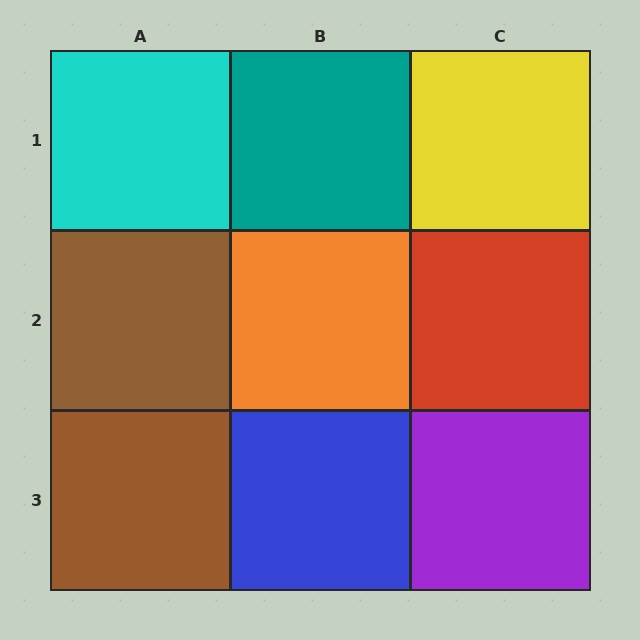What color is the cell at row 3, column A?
Brown.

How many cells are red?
1 cell is red.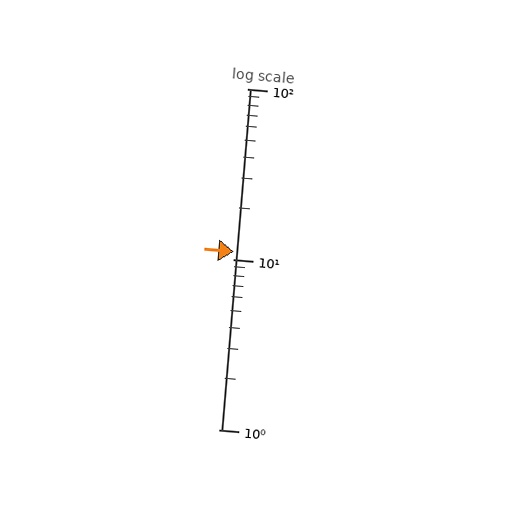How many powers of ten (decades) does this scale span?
The scale spans 2 decades, from 1 to 100.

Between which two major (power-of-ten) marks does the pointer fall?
The pointer is between 10 and 100.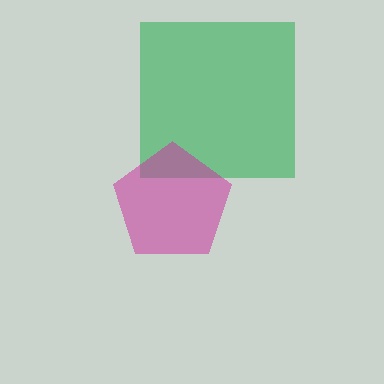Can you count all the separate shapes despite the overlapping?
Yes, there are 2 separate shapes.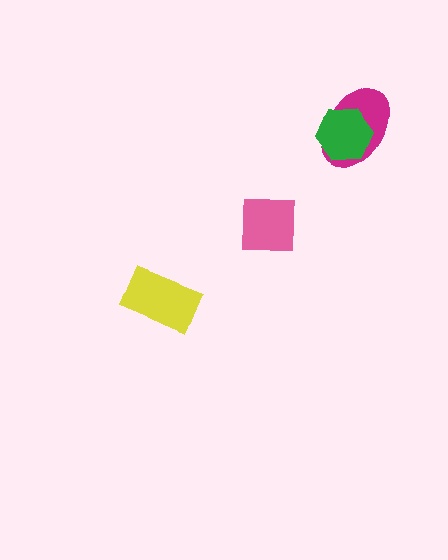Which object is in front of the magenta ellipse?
The green hexagon is in front of the magenta ellipse.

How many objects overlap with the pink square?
0 objects overlap with the pink square.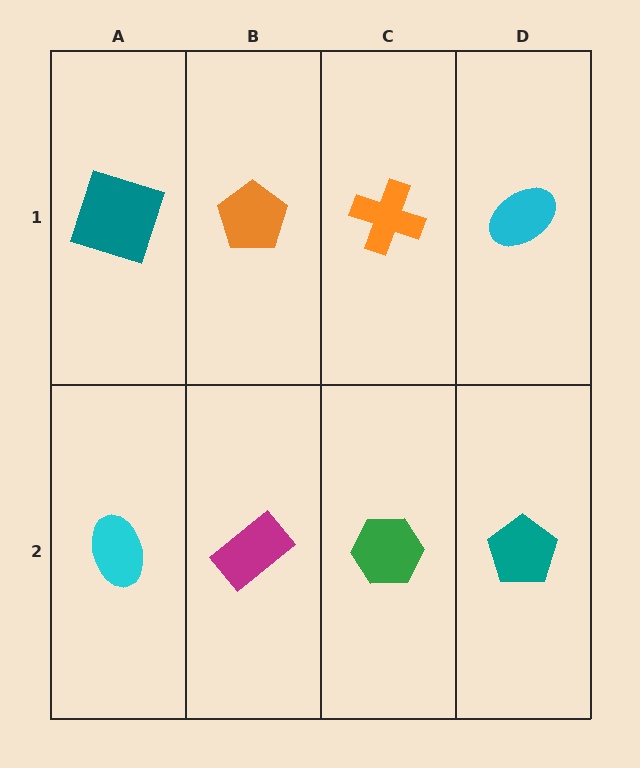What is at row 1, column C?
An orange cross.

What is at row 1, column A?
A teal square.